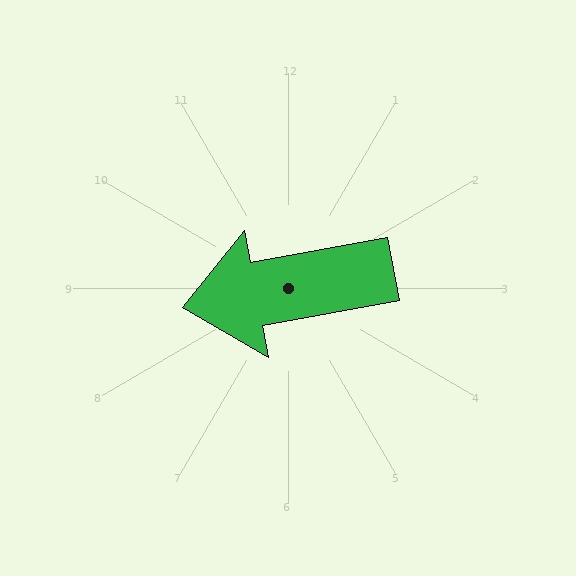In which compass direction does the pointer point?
West.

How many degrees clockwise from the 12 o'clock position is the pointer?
Approximately 260 degrees.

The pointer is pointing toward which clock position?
Roughly 9 o'clock.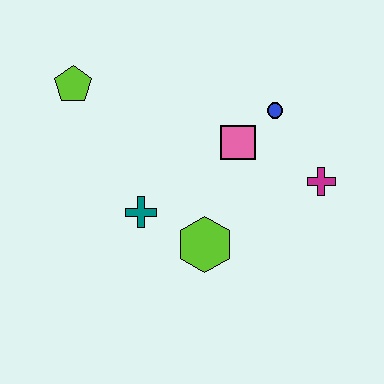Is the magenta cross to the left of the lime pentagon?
No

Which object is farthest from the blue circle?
The lime pentagon is farthest from the blue circle.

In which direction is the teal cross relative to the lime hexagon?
The teal cross is to the left of the lime hexagon.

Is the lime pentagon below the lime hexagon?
No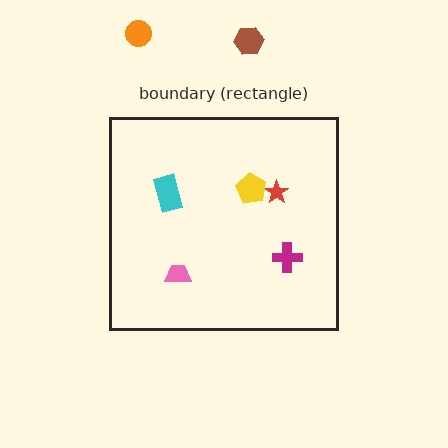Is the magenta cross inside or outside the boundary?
Inside.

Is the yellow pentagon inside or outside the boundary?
Inside.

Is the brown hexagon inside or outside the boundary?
Outside.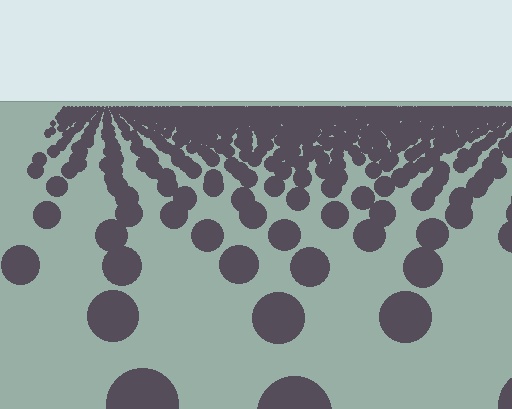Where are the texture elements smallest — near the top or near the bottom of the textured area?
Near the top.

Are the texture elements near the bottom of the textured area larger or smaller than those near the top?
Larger. Near the bottom, elements are closer to the viewer and appear at a bigger on-screen size.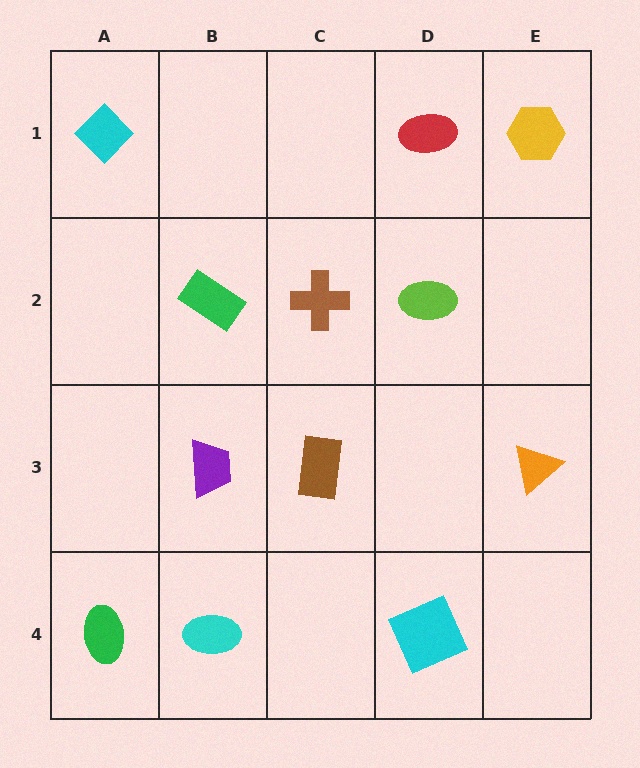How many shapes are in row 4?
3 shapes.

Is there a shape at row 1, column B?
No, that cell is empty.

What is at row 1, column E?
A yellow hexagon.